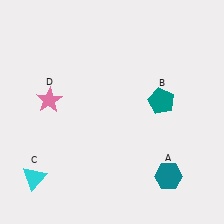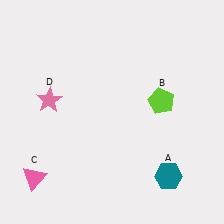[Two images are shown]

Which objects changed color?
B changed from teal to lime. C changed from cyan to pink.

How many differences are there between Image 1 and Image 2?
There are 2 differences between the two images.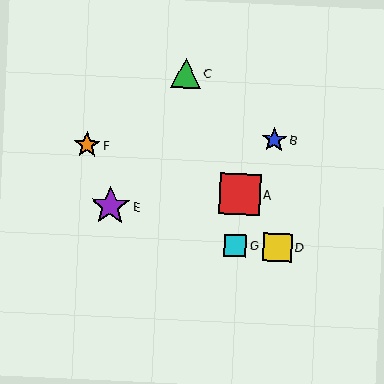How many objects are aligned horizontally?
2 objects (D, G) are aligned horizontally.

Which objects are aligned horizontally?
Objects D, G are aligned horizontally.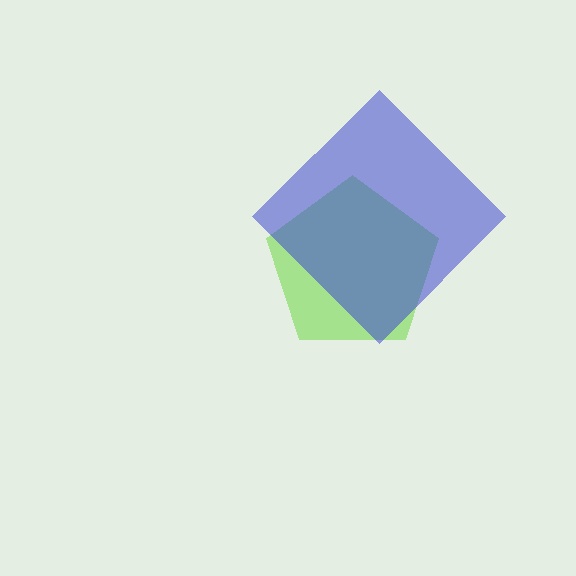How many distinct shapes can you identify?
There are 2 distinct shapes: a lime pentagon, a blue diamond.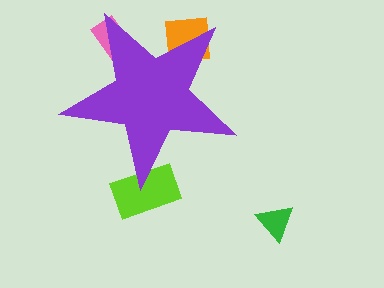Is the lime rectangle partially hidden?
Yes, the lime rectangle is partially hidden behind the purple star.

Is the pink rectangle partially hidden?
Yes, the pink rectangle is partially hidden behind the purple star.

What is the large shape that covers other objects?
A purple star.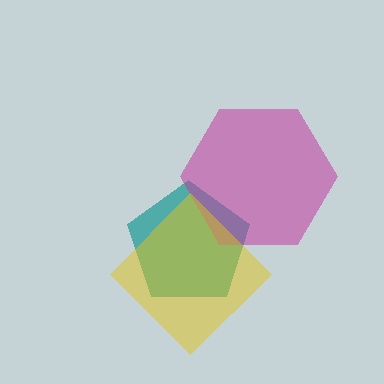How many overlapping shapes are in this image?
There are 3 overlapping shapes in the image.